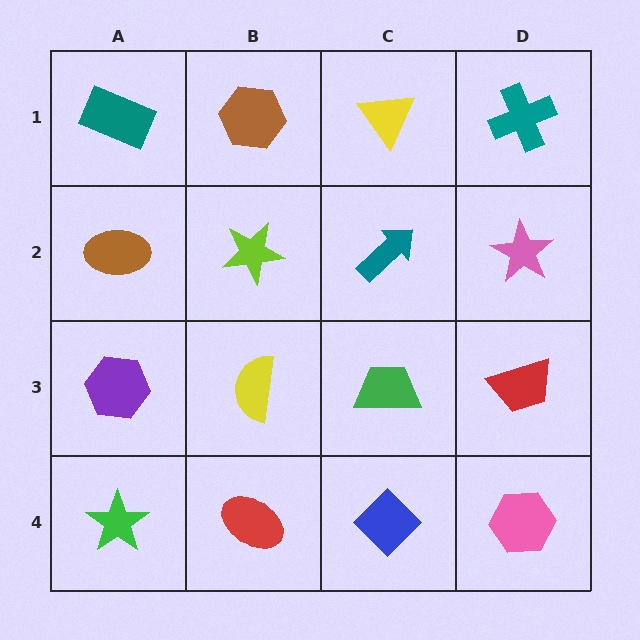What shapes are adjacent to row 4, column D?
A red trapezoid (row 3, column D), a blue diamond (row 4, column C).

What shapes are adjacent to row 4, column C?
A green trapezoid (row 3, column C), a red ellipse (row 4, column B), a pink hexagon (row 4, column D).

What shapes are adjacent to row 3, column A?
A brown ellipse (row 2, column A), a green star (row 4, column A), a yellow semicircle (row 3, column B).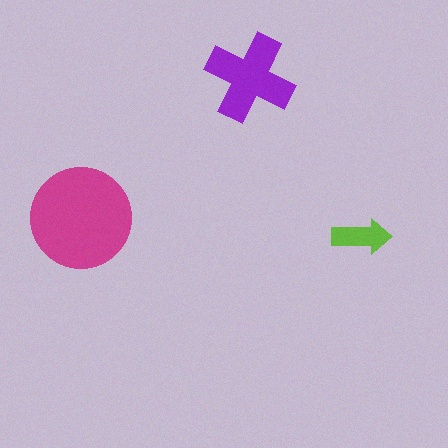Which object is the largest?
The magenta circle.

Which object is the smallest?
The lime arrow.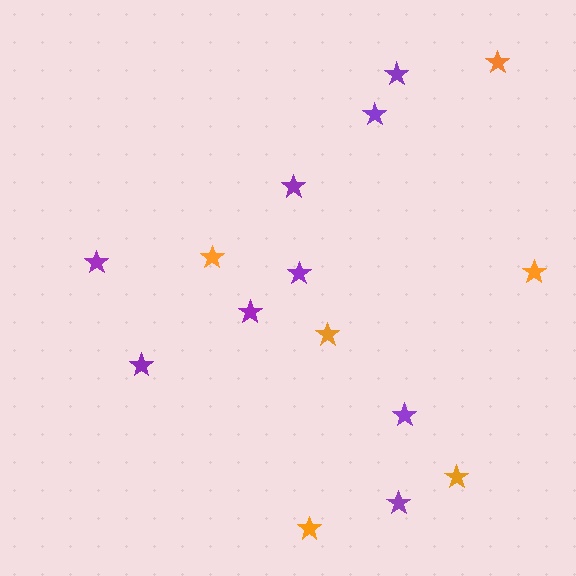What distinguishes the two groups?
There are 2 groups: one group of orange stars (6) and one group of purple stars (9).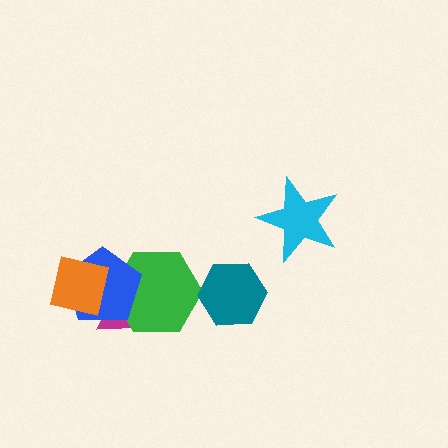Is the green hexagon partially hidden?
Yes, it is partially covered by another shape.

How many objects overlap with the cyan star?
0 objects overlap with the cyan star.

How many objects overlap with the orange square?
2 objects overlap with the orange square.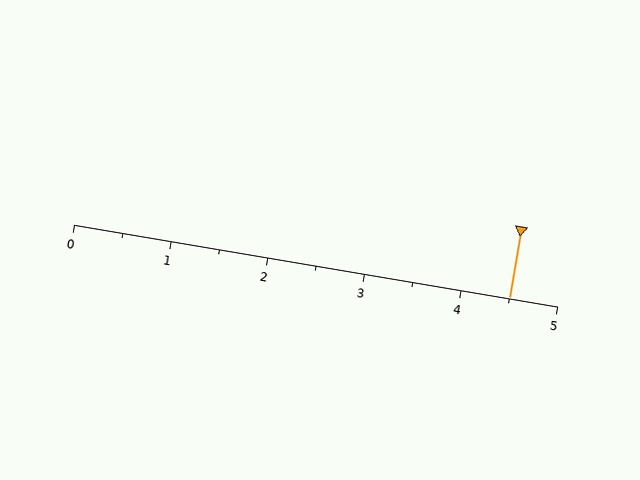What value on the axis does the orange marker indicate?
The marker indicates approximately 4.5.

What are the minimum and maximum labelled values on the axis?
The axis runs from 0 to 5.